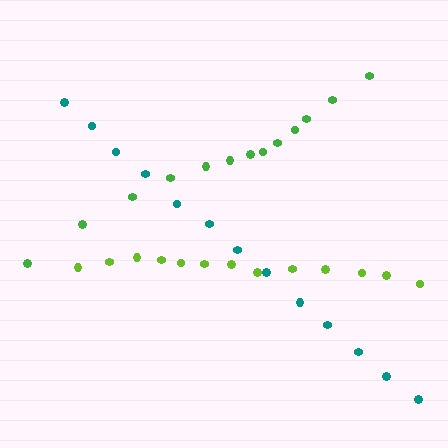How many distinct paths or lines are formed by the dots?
There are 3 distinct paths.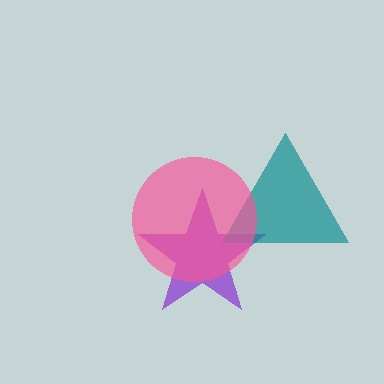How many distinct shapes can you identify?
There are 3 distinct shapes: a purple star, a teal triangle, a pink circle.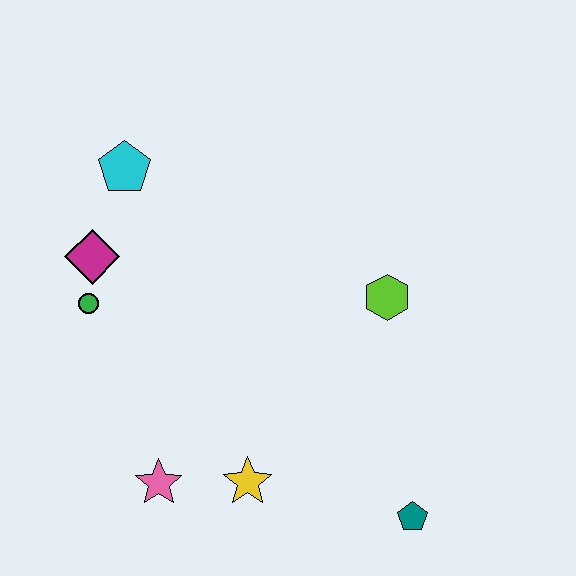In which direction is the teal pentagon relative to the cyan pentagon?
The teal pentagon is below the cyan pentagon.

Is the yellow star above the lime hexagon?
No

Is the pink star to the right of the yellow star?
No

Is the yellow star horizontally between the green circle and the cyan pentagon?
No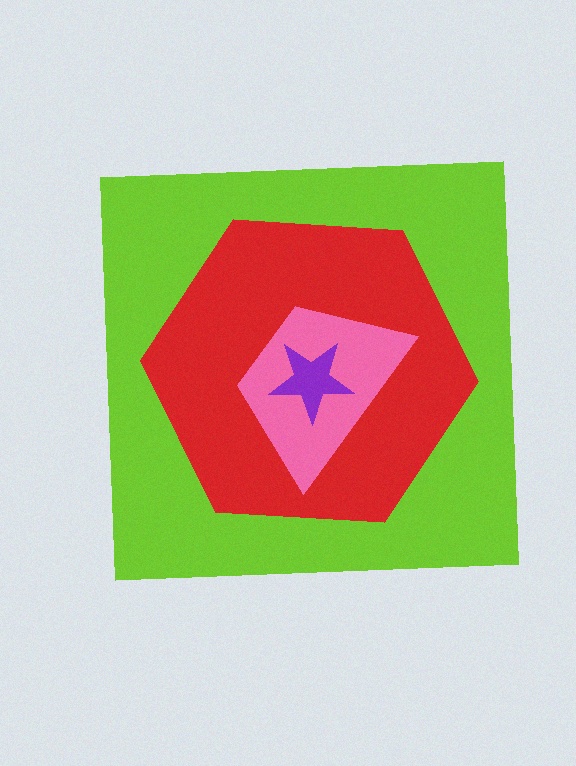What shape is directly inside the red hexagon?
The pink trapezoid.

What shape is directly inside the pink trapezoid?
The purple star.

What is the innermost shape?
The purple star.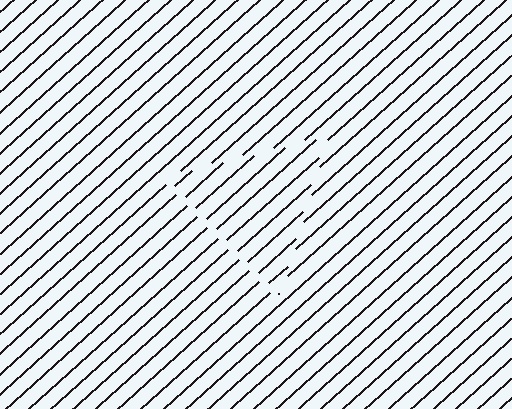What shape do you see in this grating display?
An illusory triangle. The interior of the shape contains the same grating, shifted by half a period — the contour is defined by the phase discontinuity where line-ends from the inner and outer gratings abut.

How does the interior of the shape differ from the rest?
The interior of the shape contains the same grating, shifted by half a period — the contour is defined by the phase discontinuity where line-ends from the inner and outer gratings abut.